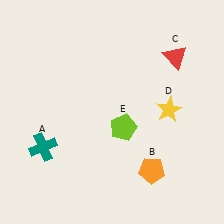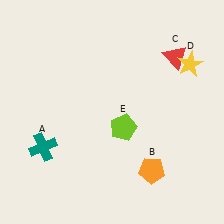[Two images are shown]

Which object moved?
The yellow star (D) moved up.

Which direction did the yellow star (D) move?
The yellow star (D) moved up.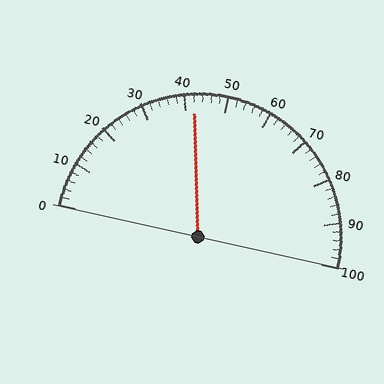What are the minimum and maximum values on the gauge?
The gauge ranges from 0 to 100.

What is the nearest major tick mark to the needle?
The nearest major tick mark is 40.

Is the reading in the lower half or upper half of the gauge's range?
The reading is in the lower half of the range (0 to 100).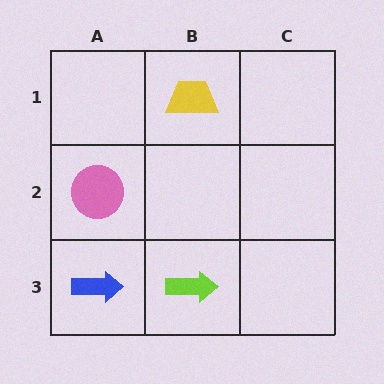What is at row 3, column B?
A lime arrow.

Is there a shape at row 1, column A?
No, that cell is empty.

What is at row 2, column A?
A pink circle.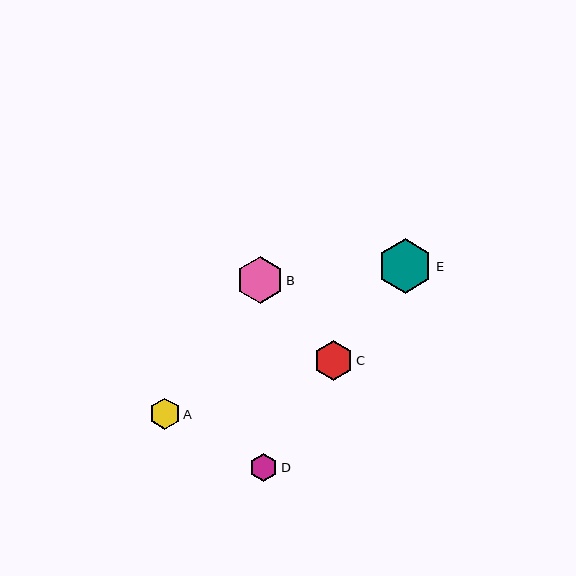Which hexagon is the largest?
Hexagon E is the largest with a size of approximately 55 pixels.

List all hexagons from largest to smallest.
From largest to smallest: E, B, C, A, D.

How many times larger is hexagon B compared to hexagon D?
Hexagon B is approximately 1.7 times the size of hexagon D.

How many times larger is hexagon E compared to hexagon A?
Hexagon E is approximately 1.8 times the size of hexagon A.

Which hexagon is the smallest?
Hexagon D is the smallest with a size of approximately 28 pixels.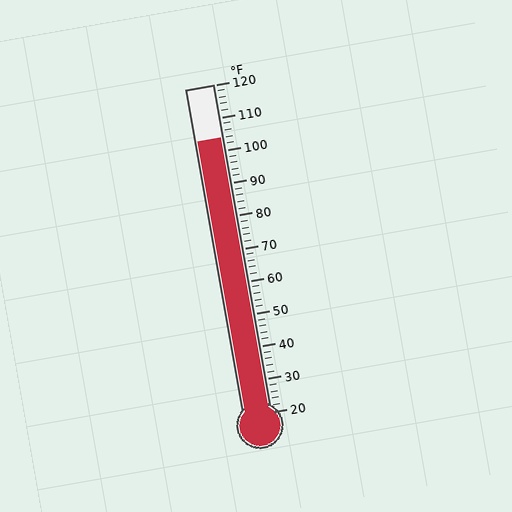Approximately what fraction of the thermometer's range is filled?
The thermometer is filled to approximately 85% of its range.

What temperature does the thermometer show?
The thermometer shows approximately 104°F.